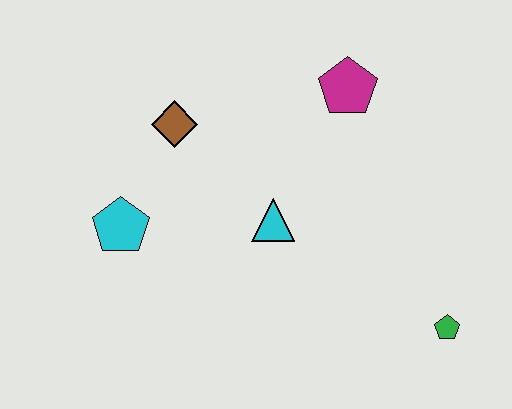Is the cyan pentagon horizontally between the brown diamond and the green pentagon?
No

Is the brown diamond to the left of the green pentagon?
Yes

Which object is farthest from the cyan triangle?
The green pentagon is farthest from the cyan triangle.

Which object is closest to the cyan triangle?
The brown diamond is closest to the cyan triangle.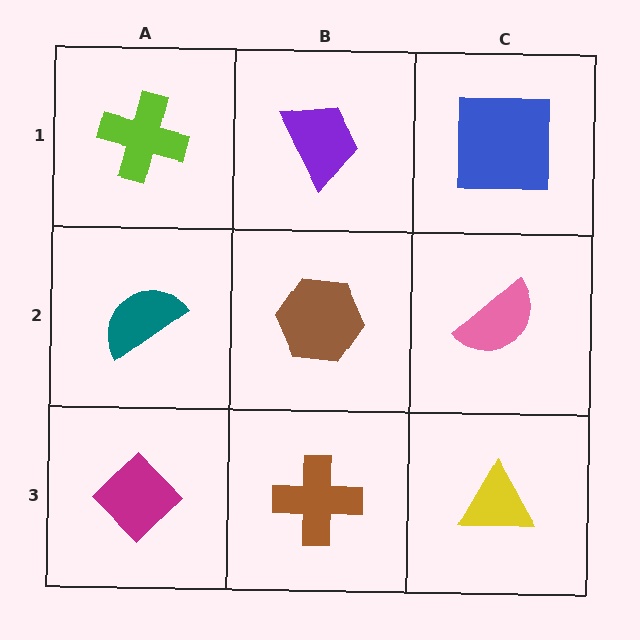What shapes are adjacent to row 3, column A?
A teal semicircle (row 2, column A), a brown cross (row 3, column B).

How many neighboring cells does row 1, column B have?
3.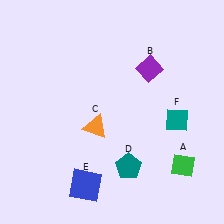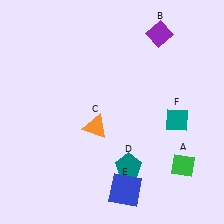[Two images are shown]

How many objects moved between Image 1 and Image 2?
2 objects moved between the two images.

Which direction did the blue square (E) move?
The blue square (E) moved right.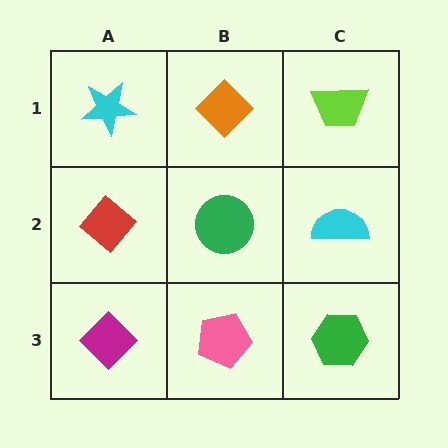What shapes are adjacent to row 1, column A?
A red diamond (row 2, column A), an orange diamond (row 1, column B).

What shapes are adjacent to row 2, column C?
A lime trapezoid (row 1, column C), a green hexagon (row 3, column C), a green circle (row 2, column B).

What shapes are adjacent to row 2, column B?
An orange diamond (row 1, column B), a pink pentagon (row 3, column B), a red diamond (row 2, column A), a cyan semicircle (row 2, column C).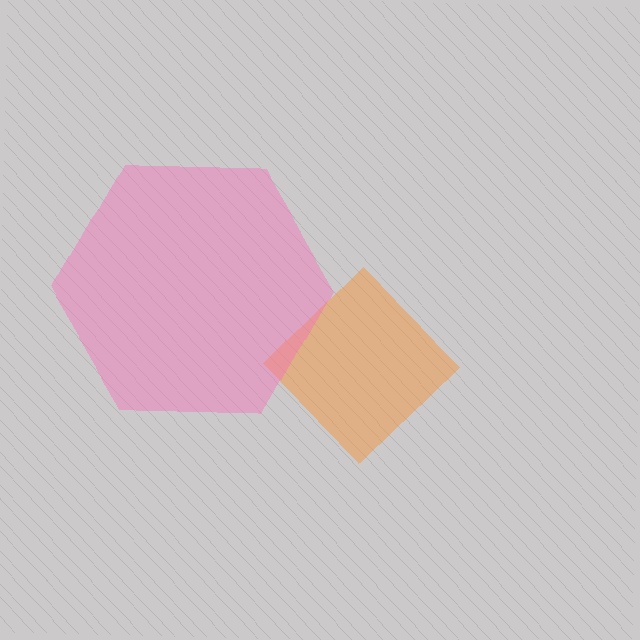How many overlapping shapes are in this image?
There are 2 overlapping shapes in the image.